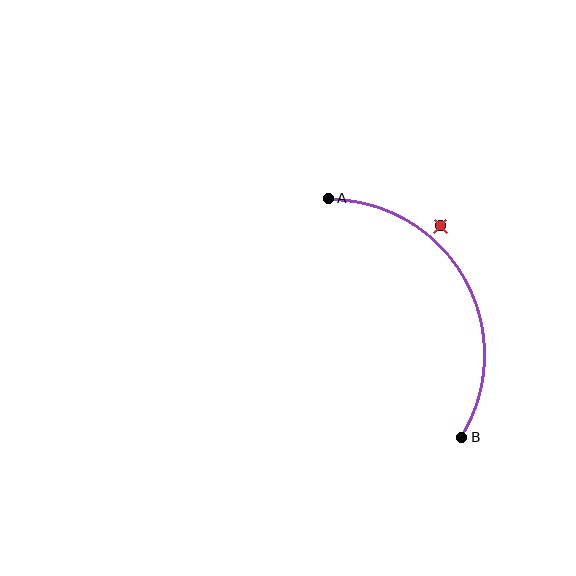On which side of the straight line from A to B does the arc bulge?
The arc bulges to the right of the straight line connecting A and B.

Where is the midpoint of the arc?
The arc midpoint is the point on the curve farthest from the straight line joining A and B. It sits to the right of that line.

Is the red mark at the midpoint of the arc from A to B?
No — the red mark does not lie on the arc at all. It sits slightly outside the curve.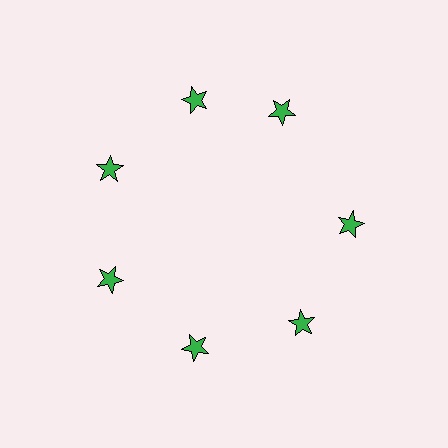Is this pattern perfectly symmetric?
No. The 7 green stars are arranged in a ring, but one element near the 1 o'clock position is rotated out of alignment along the ring, breaking the 7-fold rotational symmetry.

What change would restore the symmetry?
The symmetry would be restored by rotating it back into even spacing with its neighbors so that all 7 stars sit at equal angles and equal distance from the center.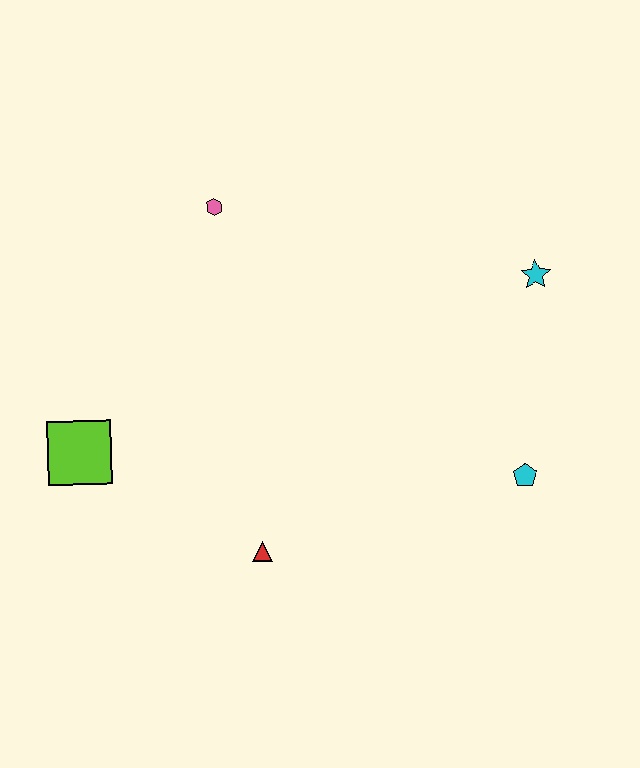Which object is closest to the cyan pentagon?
The cyan star is closest to the cyan pentagon.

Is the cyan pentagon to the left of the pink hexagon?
No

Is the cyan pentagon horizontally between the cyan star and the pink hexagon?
Yes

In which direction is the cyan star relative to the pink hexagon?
The cyan star is to the right of the pink hexagon.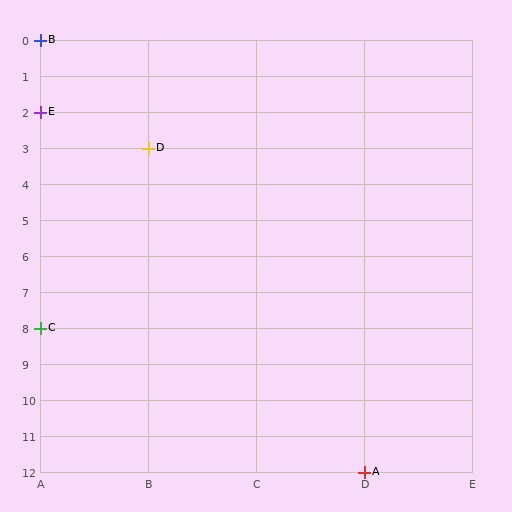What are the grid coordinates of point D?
Point D is at grid coordinates (B, 3).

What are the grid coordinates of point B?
Point B is at grid coordinates (A, 0).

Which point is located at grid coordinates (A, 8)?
Point C is at (A, 8).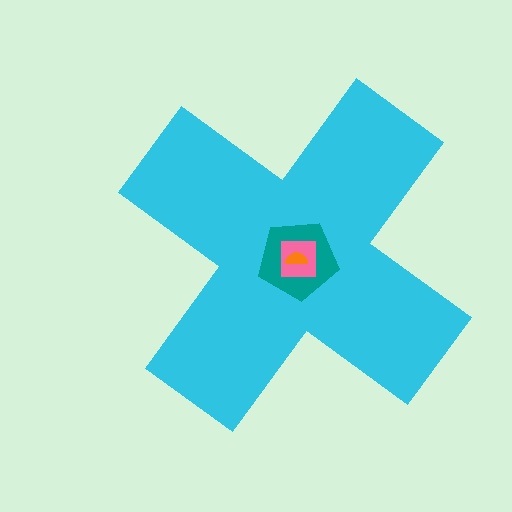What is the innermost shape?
The orange semicircle.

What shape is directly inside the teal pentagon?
The pink square.